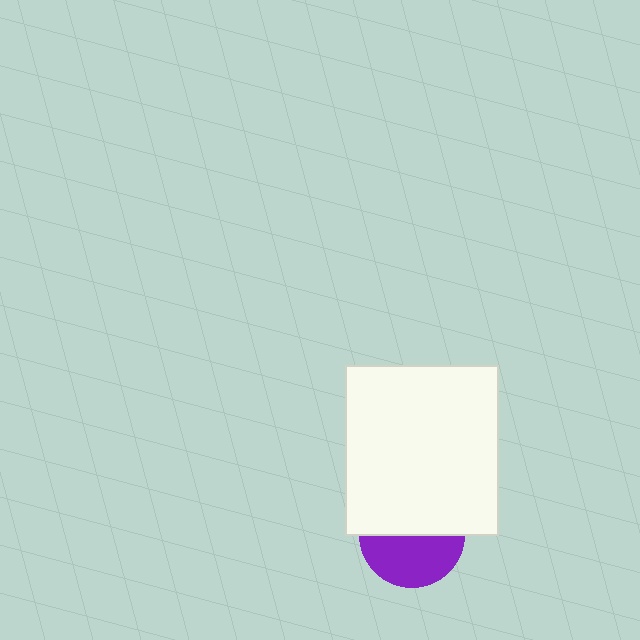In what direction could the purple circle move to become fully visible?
The purple circle could move down. That would shift it out from behind the white rectangle entirely.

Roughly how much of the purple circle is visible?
About half of it is visible (roughly 49%).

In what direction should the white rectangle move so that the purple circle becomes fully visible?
The white rectangle should move up. That is the shortest direction to clear the overlap and leave the purple circle fully visible.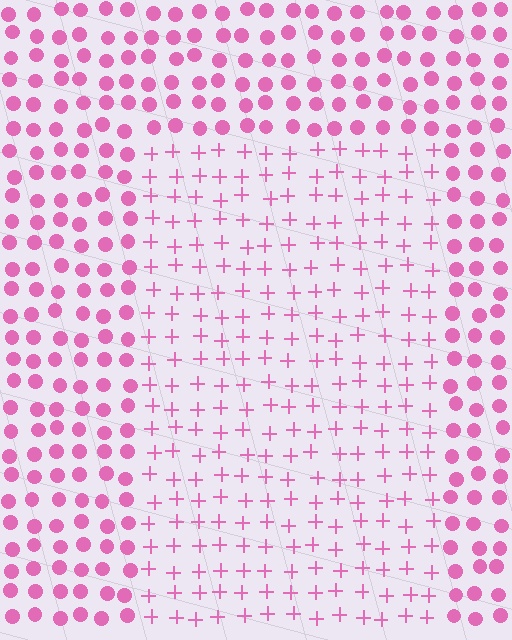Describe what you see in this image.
The image is filled with small pink elements arranged in a uniform grid. A rectangle-shaped region contains plus signs, while the surrounding area contains circles. The boundary is defined purely by the change in element shape.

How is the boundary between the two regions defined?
The boundary is defined by a change in element shape: plus signs inside vs. circles outside. All elements share the same color and spacing.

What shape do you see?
I see a rectangle.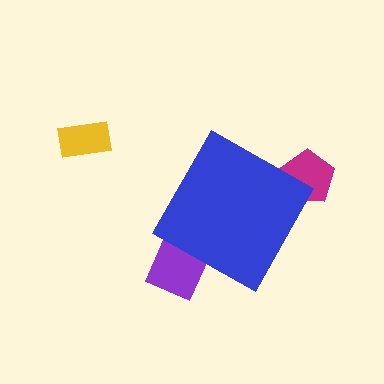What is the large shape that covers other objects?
A blue diamond.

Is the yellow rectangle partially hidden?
No, the yellow rectangle is fully visible.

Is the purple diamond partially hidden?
Yes, the purple diamond is partially hidden behind the blue diamond.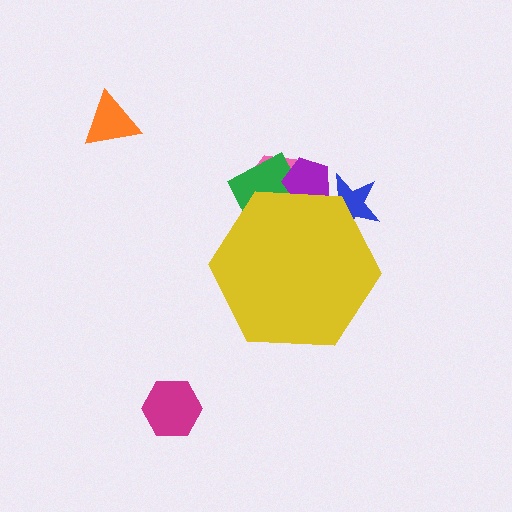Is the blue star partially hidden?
Yes, the blue star is partially hidden behind the yellow hexagon.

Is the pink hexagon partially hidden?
Yes, the pink hexagon is partially hidden behind the yellow hexagon.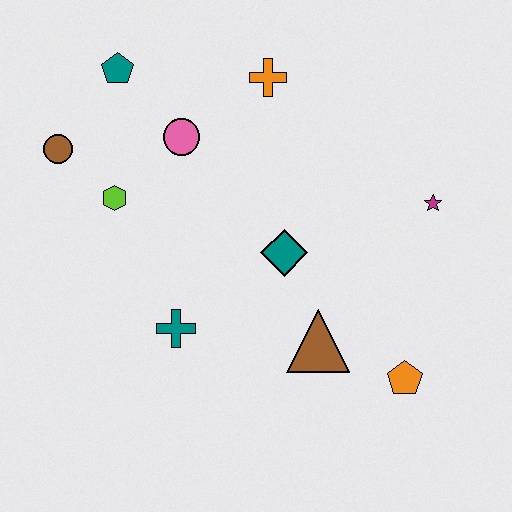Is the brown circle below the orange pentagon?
No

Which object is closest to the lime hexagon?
The brown circle is closest to the lime hexagon.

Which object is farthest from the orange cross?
The orange pentagon is farthest from the orange cross.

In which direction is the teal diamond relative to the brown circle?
The teal diamond is to the right of the brown circle.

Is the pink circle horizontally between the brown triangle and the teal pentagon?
Yes